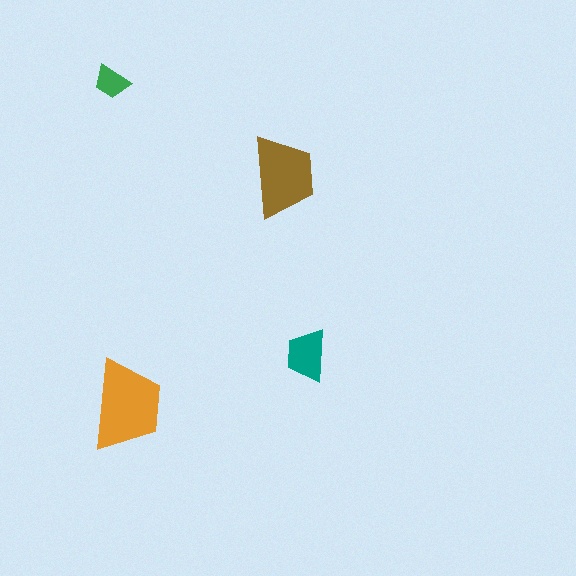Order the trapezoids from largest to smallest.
the orange one, the brown one, the teal one, the green one.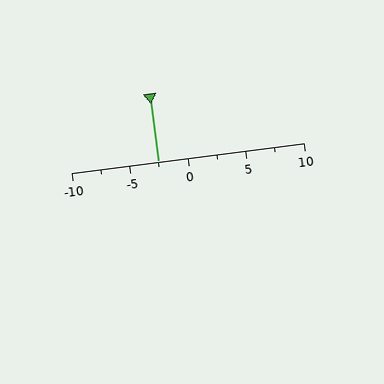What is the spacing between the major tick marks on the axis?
The major ticks are spaced 5 apart.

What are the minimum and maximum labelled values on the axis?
The axis runs from -10 to 10.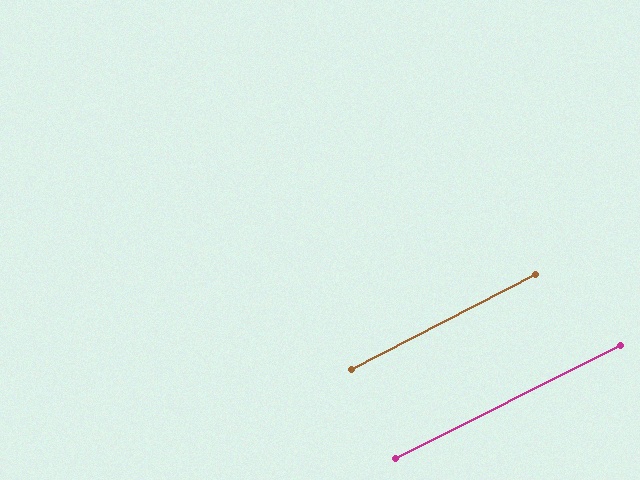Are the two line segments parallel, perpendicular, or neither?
Parallel — their directions differ by only 0.7°.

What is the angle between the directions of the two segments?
Approximately 1 degree.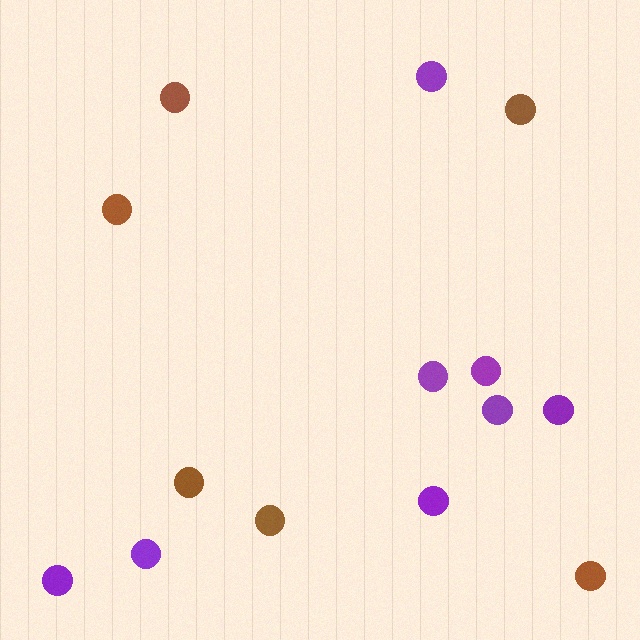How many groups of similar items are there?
There are 2 groups: one group of brown circles (6) and one group of purple circles (8).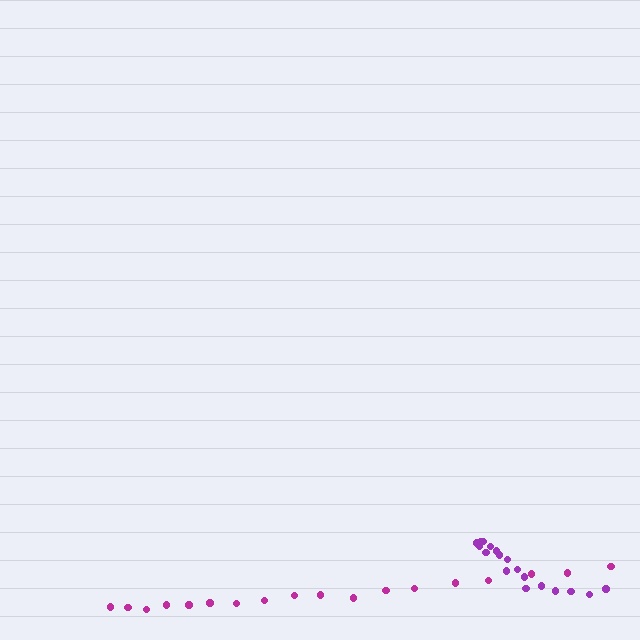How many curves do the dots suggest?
There are 2 distinct paths.